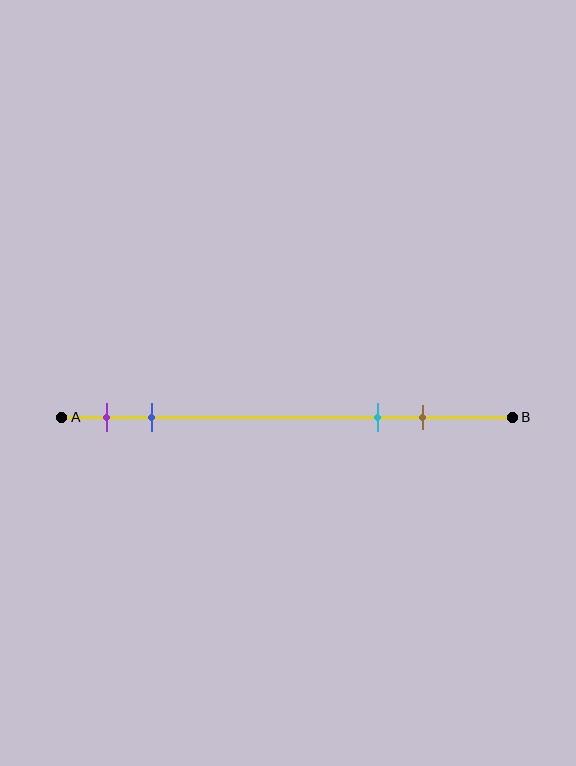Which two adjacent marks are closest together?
The purple and blue marks are the closest adjacent pair.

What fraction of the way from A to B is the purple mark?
The purple mark is approximately 10% (0.1) of the way from A to B.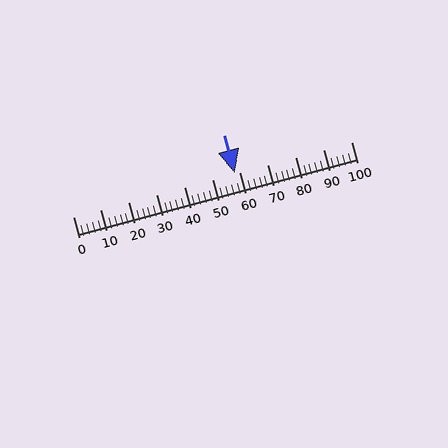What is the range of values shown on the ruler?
The ruler shows values from 0 to 100.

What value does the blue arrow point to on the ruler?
The blue arrow points to approximately 58.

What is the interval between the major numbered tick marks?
The major tick marks are spaced 10 units apart.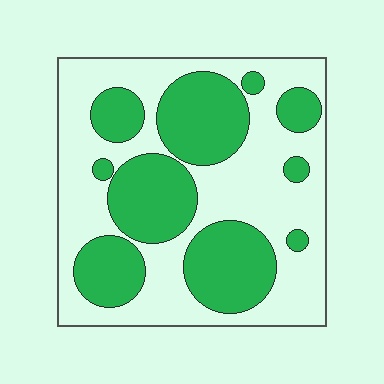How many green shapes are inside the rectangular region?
10.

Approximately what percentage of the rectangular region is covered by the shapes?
Approximately 40%.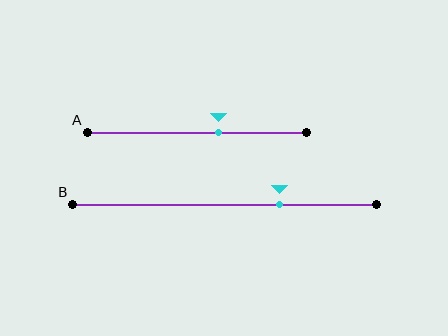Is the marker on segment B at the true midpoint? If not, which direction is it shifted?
No, the marker on segment B is shifted to the right by about 18% of the segment length.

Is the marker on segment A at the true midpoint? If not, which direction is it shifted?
No, the marker on segment A is shifted to the right by about 10% of the segment length.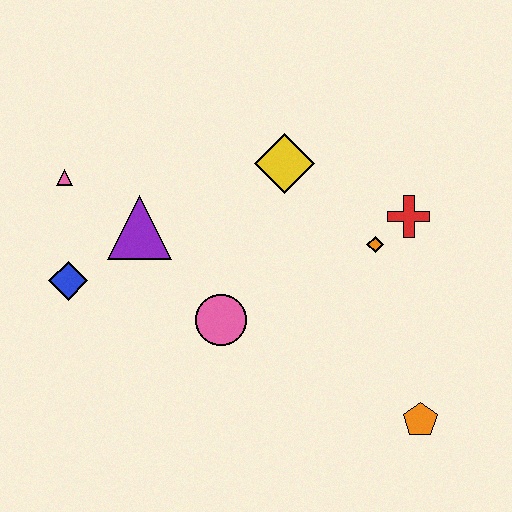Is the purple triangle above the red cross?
No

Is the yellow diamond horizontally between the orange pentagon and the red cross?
No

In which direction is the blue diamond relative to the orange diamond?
The blue diamond is to the left of the orange diamond.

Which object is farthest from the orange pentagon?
The pink triangle is farthest from the orange pentagon.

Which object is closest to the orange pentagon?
The orange diamond is closest to the orange pentagon.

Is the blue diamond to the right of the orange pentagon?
No